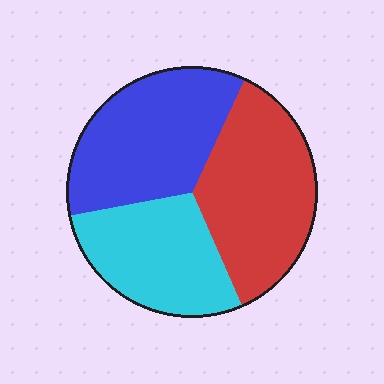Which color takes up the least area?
Cyan, at roughly 30%.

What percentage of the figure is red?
Red covers 36% of the figure.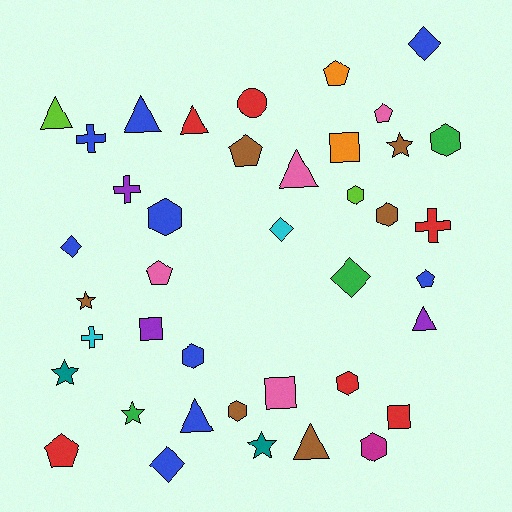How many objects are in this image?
There are 40 objects.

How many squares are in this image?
There are 4 squares.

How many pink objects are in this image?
There are 4 pink objects.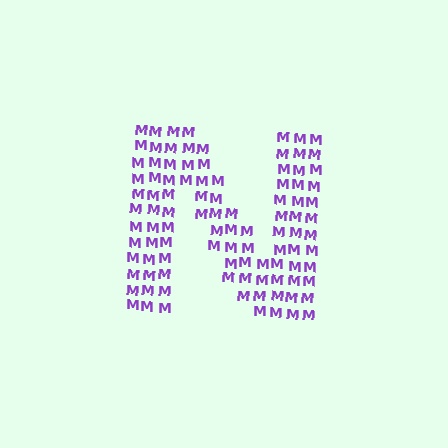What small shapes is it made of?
It is made of small letter M's.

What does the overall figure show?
The overall figure shows the letter N.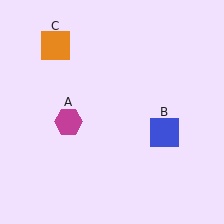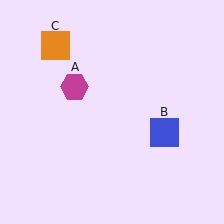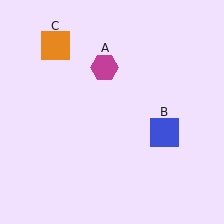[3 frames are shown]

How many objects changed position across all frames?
1 object changed position: magenta hexagon (object A).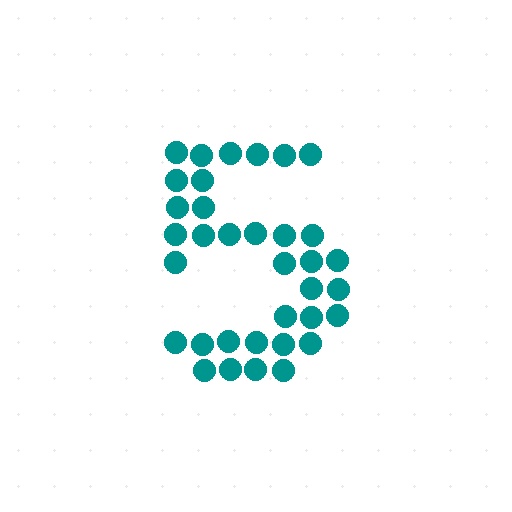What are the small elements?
The small elements are circles.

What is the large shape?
The large shape is the digit 5.